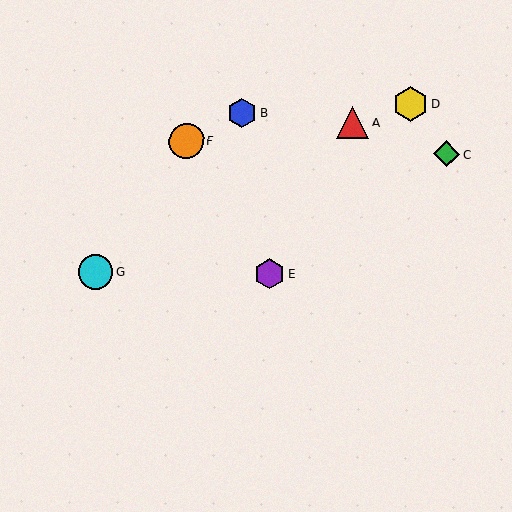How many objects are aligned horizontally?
2 objects (E, G) are aligned horizontally.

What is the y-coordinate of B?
Object B is at y≈113.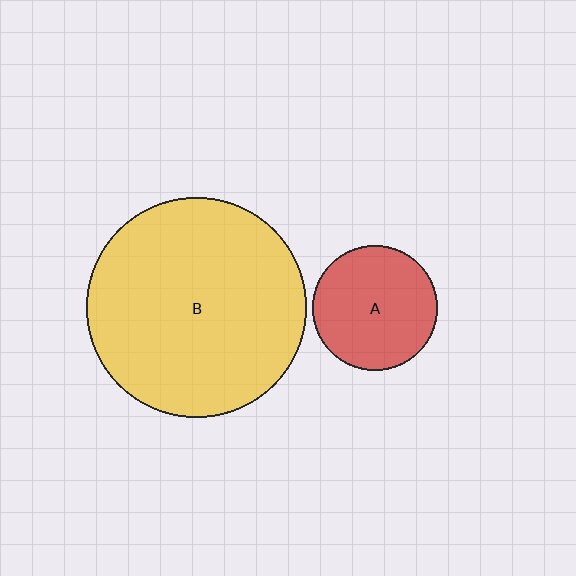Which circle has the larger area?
Circle B (yellow).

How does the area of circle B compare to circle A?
Approximately 3.1 times.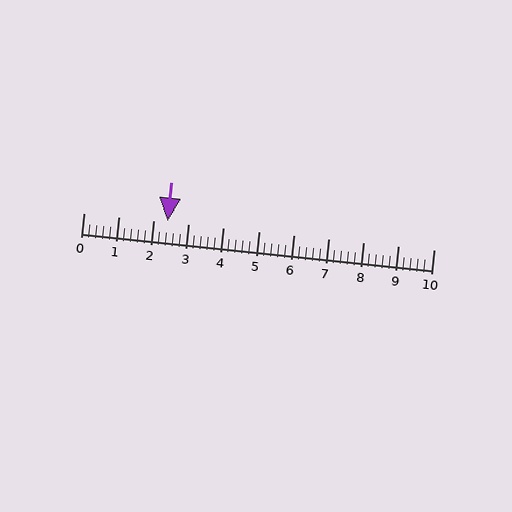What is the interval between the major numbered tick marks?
The major tick marks are spaced 1 units apart.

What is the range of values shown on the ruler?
The ruler shows values from 0 to 10.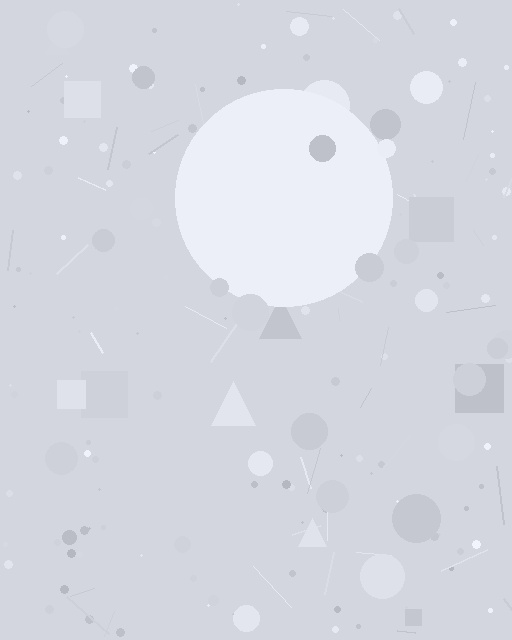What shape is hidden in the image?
A circle is hidden in the image.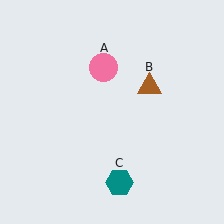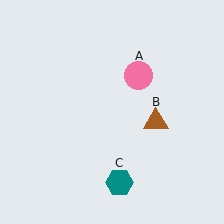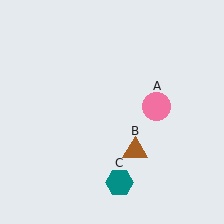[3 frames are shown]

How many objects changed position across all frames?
2 objects changed position: pink circle (object A), brown triangle (object B).